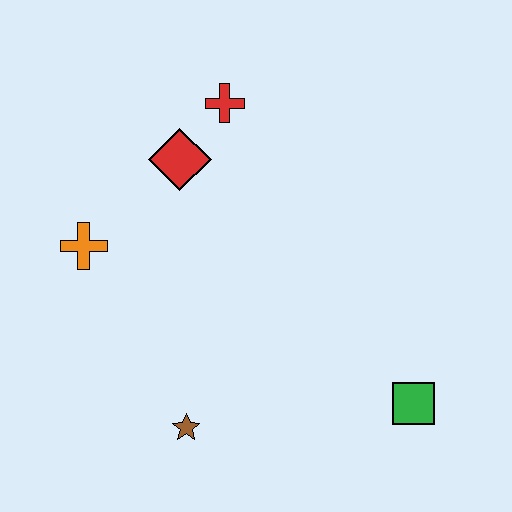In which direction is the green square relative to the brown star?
The green square is to the right of the brown star.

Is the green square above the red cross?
No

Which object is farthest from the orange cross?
The green square is farthest from the orange cross.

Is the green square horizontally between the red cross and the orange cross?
No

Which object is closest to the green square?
The brown star is closest to the green square.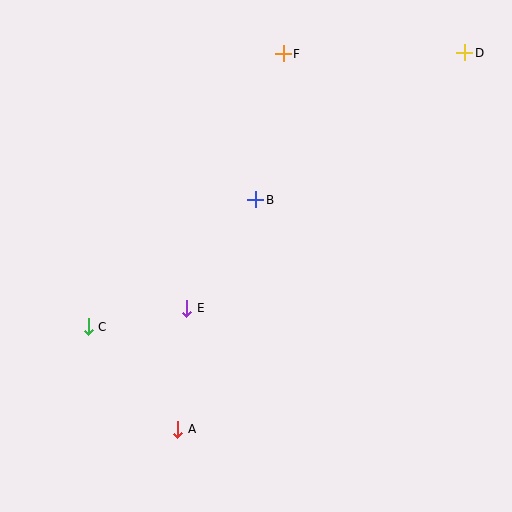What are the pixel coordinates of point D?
Point D is at (465, 53).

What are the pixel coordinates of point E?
Point E is at (187, 308).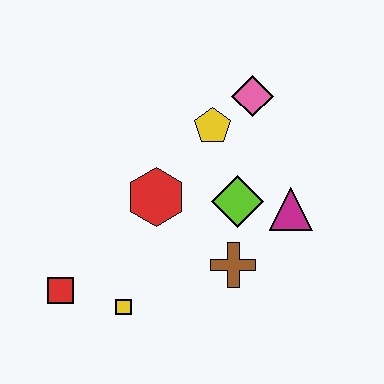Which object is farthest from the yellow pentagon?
The red square is farthest from the yellow pentagon.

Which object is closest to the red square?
The yellow square is closest to the red square.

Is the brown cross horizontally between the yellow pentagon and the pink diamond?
Yes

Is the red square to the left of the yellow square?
Yes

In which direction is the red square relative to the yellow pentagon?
The red square is below the yellow pentagon.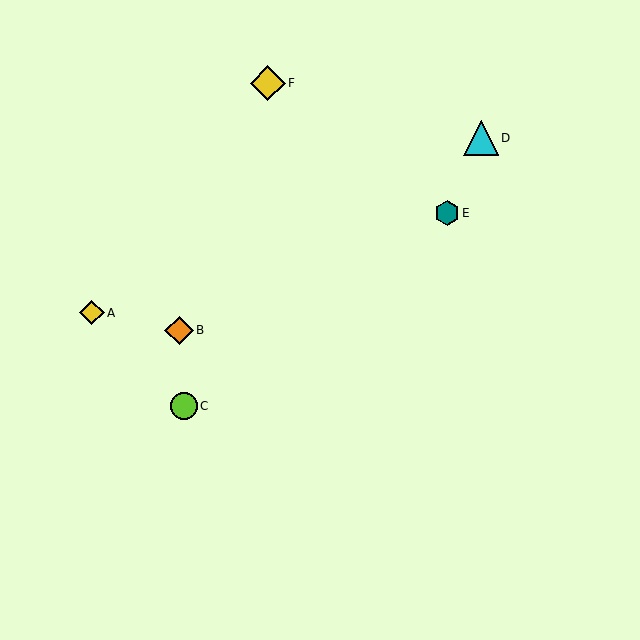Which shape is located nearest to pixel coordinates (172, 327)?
The orange diamond (labeled B) at (179, 330) is nearest to that location.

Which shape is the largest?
The yellow diamond (labeled F) is the largest.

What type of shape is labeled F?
Shape F is a yellow diamond.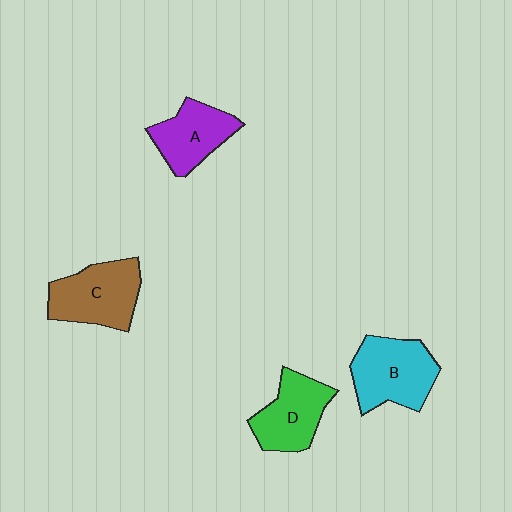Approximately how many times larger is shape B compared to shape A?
Approximately 1.3 times.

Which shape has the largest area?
Shape B (cyan).